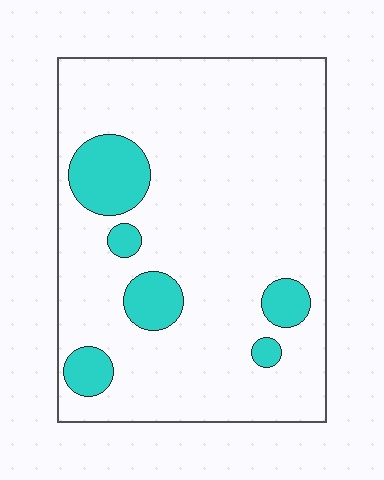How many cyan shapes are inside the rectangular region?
6.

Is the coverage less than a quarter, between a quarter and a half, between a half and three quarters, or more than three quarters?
Less than a quarter.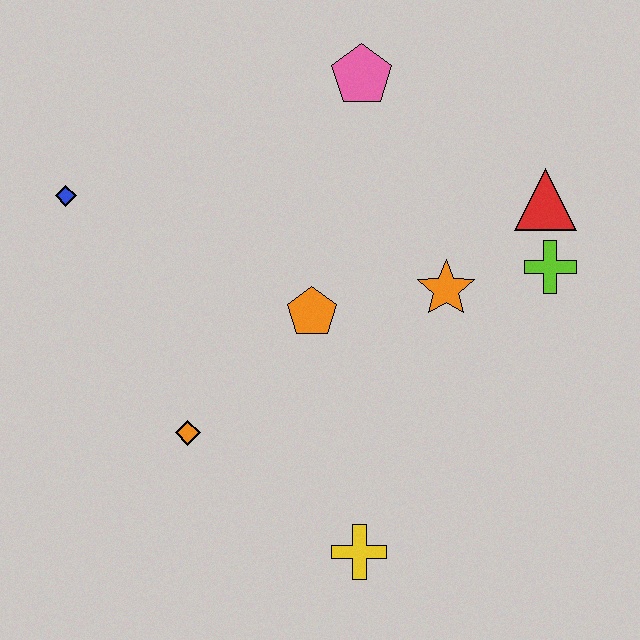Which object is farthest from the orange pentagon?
The blue diamond is farthest from the orange pentagon.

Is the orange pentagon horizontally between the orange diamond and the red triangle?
Yes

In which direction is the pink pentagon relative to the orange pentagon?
The pink pentagon is above the orange pentagon.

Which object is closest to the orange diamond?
The orange pentagon is closest to the orange diamond.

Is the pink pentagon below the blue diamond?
No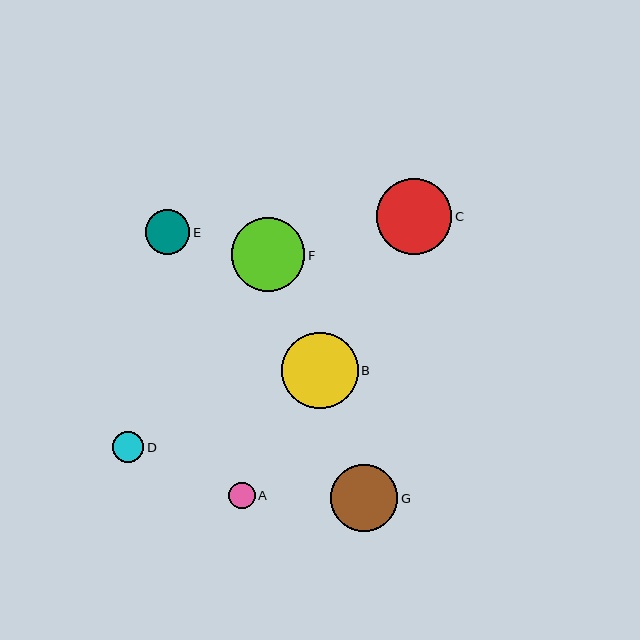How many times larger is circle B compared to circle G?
Circle B is approximately 1.1 times the size of circle G.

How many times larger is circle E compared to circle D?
Circle E is approximately 1.4 times the size of circle D.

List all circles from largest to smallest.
From largest to smallest: B, C, F, G, E, D, A.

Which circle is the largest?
Circle B is the largest with a size of approximately 77 pixels.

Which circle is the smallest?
Circle A is the smallest with a size of approximately 26 pixels.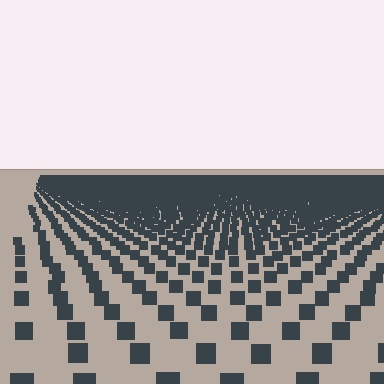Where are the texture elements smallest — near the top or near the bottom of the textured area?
Near the top.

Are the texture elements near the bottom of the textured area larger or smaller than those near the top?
Larger. Near the bottom, elements are closer to the viewer and appear at a bigger on-screen size.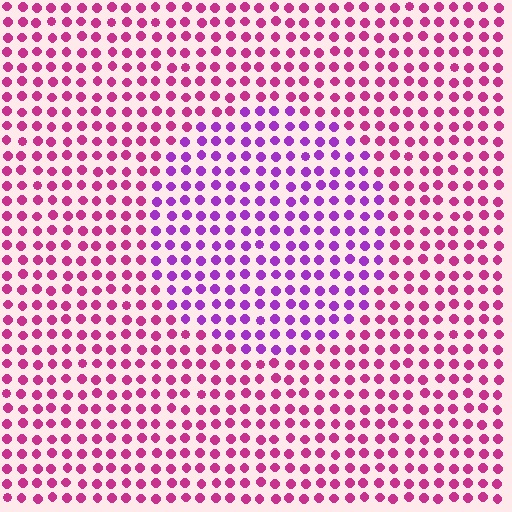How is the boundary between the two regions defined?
The boundary is defined purely by a slight shift in hue (about 37 degrees). Spacing, size, and orientation are identical on both sides.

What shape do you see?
I see a circle.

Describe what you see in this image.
The image is filled with small magenta elements in a uniform arrangement. A circle-shaped region is visible where the elements are tinted to a slightly different hue, forming a subtle color boundary.